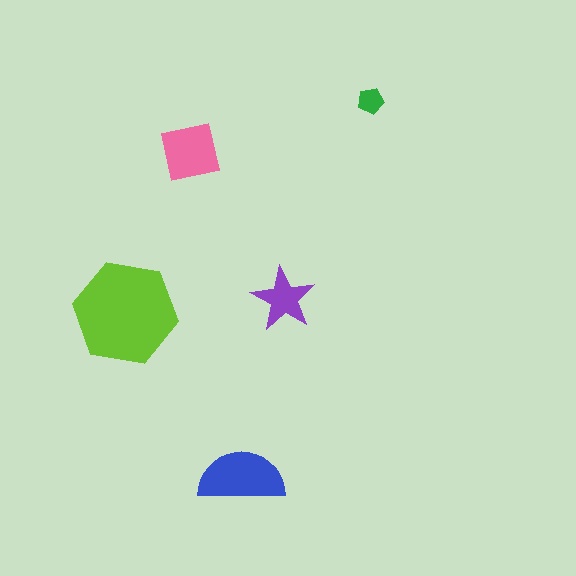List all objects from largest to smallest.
The lime hexagon, the blue semicircle, the pink square, the purple star, the green pentagon.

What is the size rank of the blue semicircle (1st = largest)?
2nd.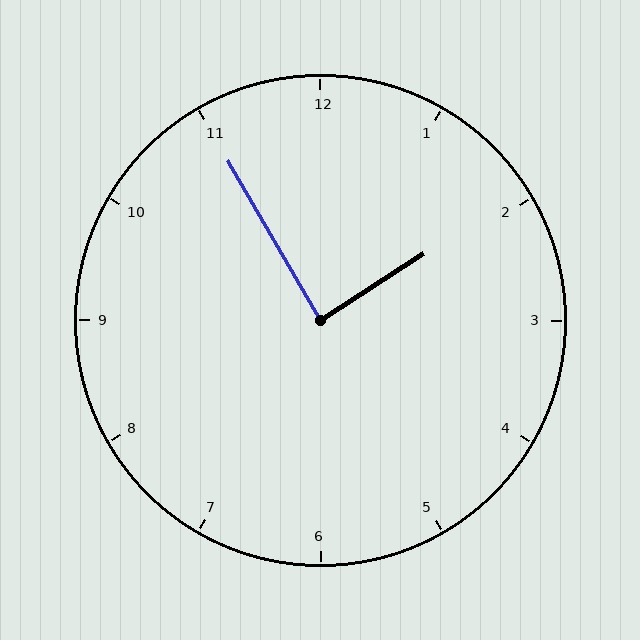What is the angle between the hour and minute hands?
Approximately 88 degrees.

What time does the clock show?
1:55.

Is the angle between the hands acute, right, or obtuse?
It is right.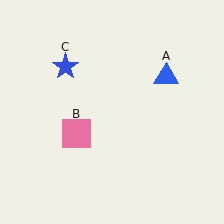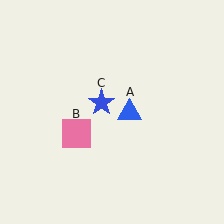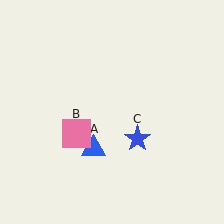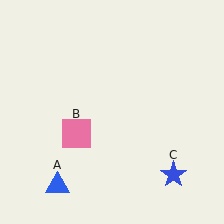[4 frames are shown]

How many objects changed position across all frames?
2 objects changed position: blue triangle (object A), blue star (object C).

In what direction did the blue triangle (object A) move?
The blue triangle (object A) moved down and to the left.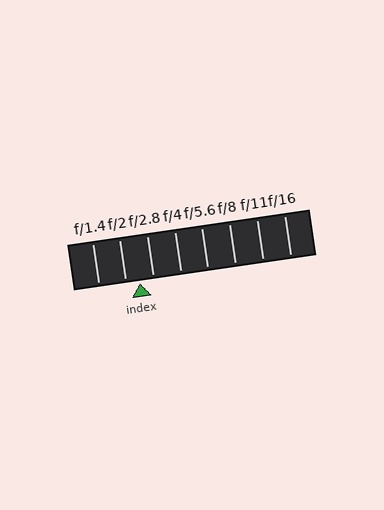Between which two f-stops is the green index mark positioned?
The index mark is between f/2 and f/2.8.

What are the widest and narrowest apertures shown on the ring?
The widest aperture shown is f/1.4 and the narrowest is f/16.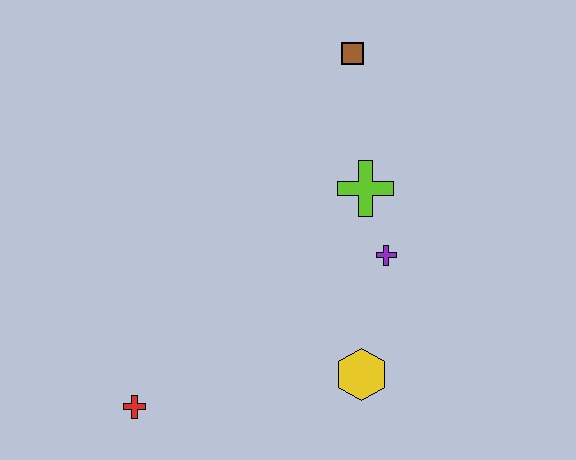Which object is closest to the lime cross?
The purple cross is closest to the lime cross.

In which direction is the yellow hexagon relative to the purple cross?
The yellow hexagon is below the purple cross.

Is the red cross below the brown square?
Yes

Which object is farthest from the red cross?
The brown square is farthest from the red cross.